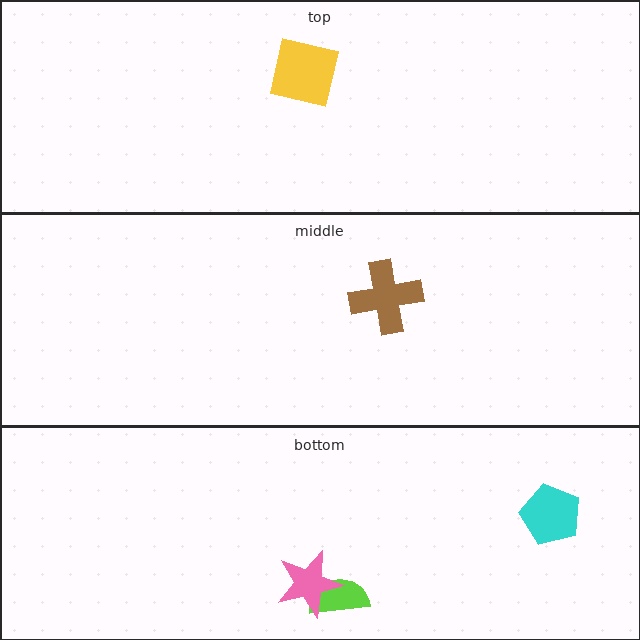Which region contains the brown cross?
The middle region.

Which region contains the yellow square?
The top region.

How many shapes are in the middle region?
1.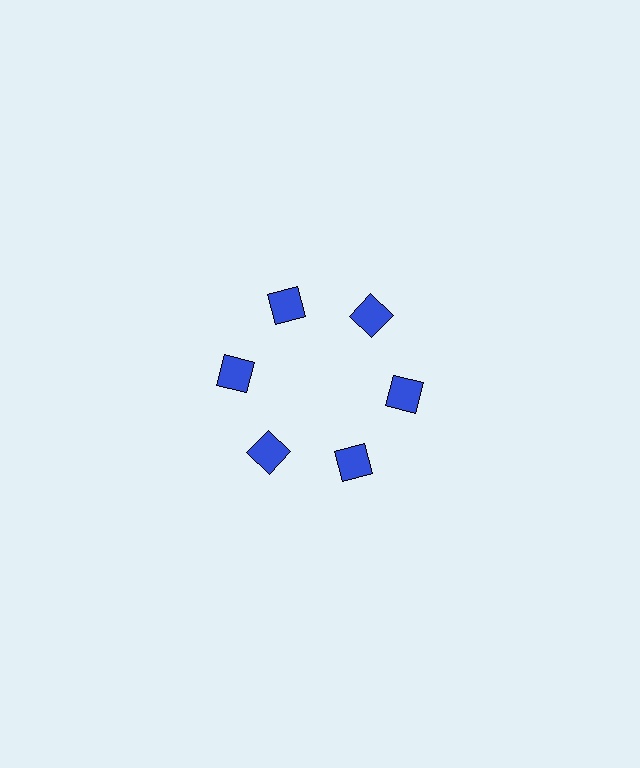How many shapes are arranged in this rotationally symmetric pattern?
There are 6 shapes, arranged in 6 groups of 1.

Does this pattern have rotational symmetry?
Yes, this pattern has 6-fold rotational symmetry. It looks the same after rotating 60 degrees around the center.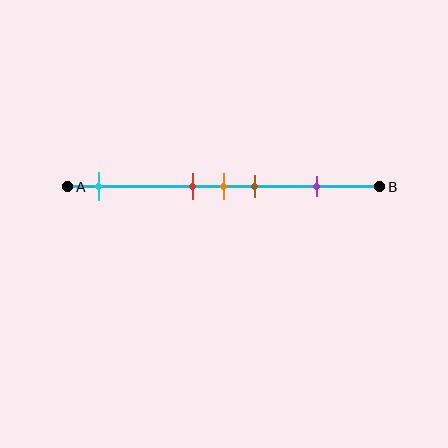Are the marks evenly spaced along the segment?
No, the marks are not evenly spaced.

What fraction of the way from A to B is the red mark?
The red mark is approximately 40% (0.4) of the way from A to B.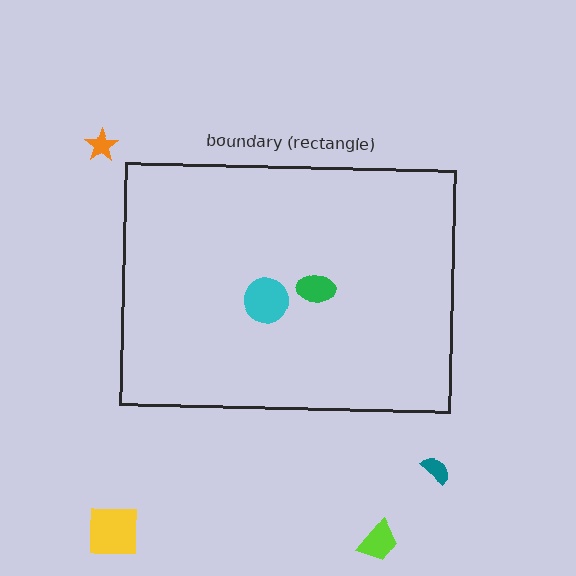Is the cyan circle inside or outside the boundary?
Inside.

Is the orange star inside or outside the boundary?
Outside.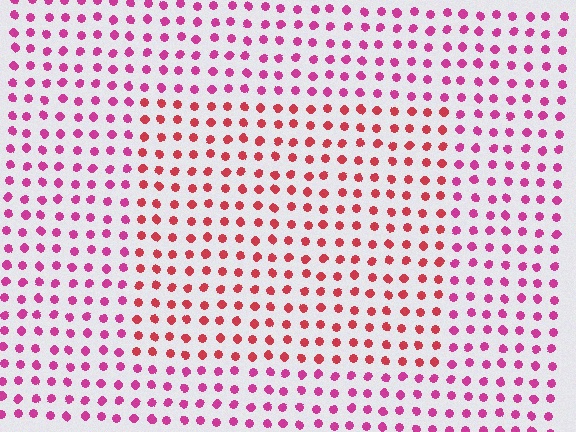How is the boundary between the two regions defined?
The boundary is defined purely by a slight shift in hue (about 32 degrees). Spacing, size, and orientation are identical on both sides.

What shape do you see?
I see a rectangle.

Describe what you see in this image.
The image is filled with small magenta elements in a uniform arrangement. A rectangle-shaped region is visible where the elements are tinted to a slightly different hue, forming a subtle color boundary.